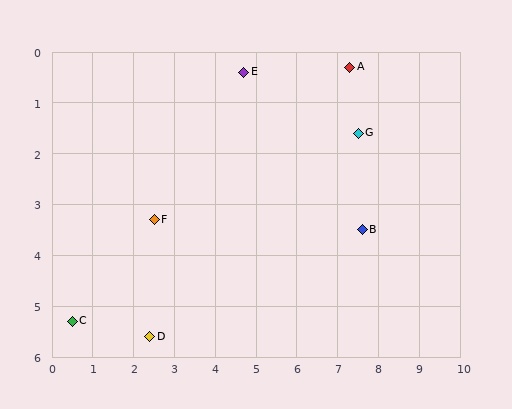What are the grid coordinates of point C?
Point C is at approximately (0.5, 5.3).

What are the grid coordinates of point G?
Point G is at approximately (7.5, 1.6).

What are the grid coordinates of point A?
Point A is at approximately (7.3, 0.3).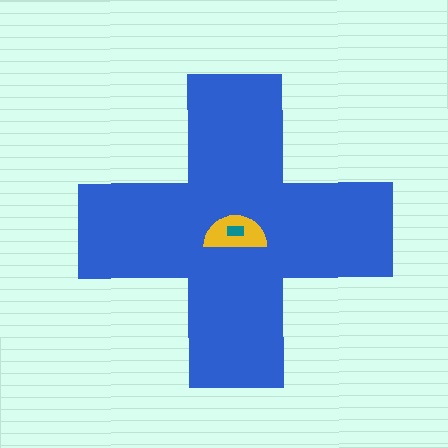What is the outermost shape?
The blue cross.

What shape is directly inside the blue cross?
The yellow semicircle.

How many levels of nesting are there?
3.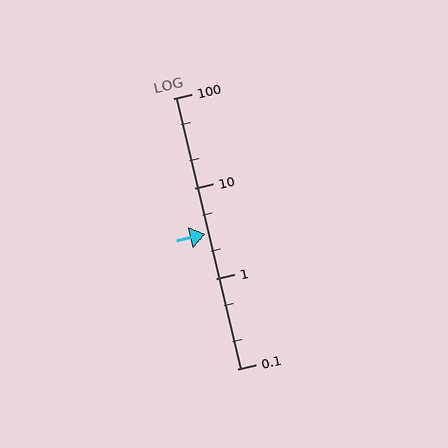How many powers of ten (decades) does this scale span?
The scale spans 3 decades, from 0.1 to 100.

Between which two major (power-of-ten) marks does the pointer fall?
The pointer is between 1 and 10.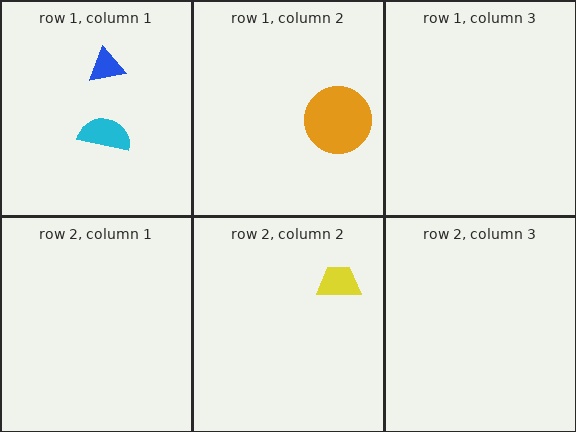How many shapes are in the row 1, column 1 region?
2.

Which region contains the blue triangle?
The row 1, column 1 region.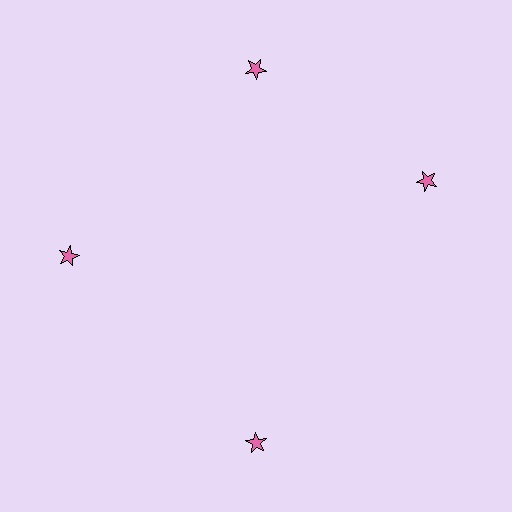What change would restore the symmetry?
The symmetry would be restored by rotating it back into even spacing with its neighbors so that all 4 stars sit at equal angles and equal distance from the center.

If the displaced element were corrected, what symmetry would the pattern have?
It would have 4-fold rotational symmetry — the pattern would map onto itself every 90 degrees.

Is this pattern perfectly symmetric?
No. The 4 pink stars are arranged in a ring, but one element near the 3 o'clock position is rotated out of alignment along the ring, breaking the 4-fold rotational symmetry.